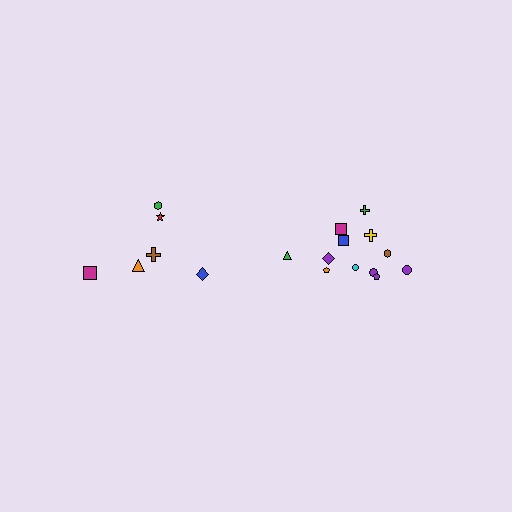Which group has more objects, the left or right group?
The right group.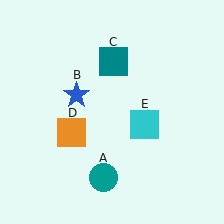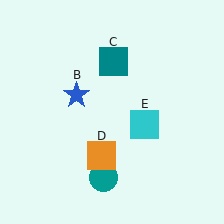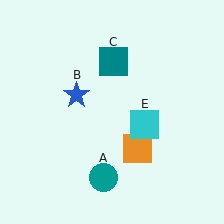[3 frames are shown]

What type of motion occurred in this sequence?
The orange square (object D) rotated counterclockwise around the center of the scene.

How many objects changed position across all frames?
1 object changed position: orange square (object D).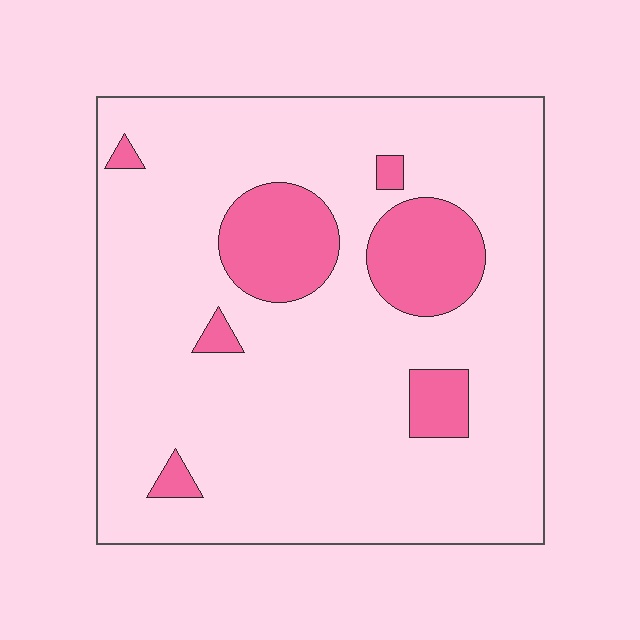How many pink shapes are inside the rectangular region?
7.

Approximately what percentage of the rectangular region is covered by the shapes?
Approximately 15%.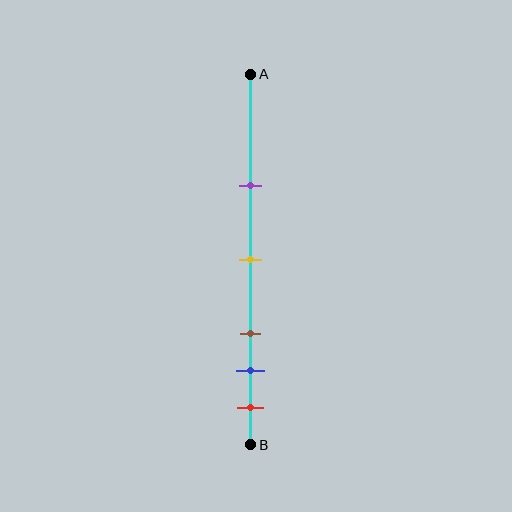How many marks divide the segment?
There are 5 marks dividing the segment.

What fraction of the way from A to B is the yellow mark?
The yellow mark is approximately 50% (0.5) of the way from A to B.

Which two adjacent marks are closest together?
The blue and red marks are the closest adjacent pair.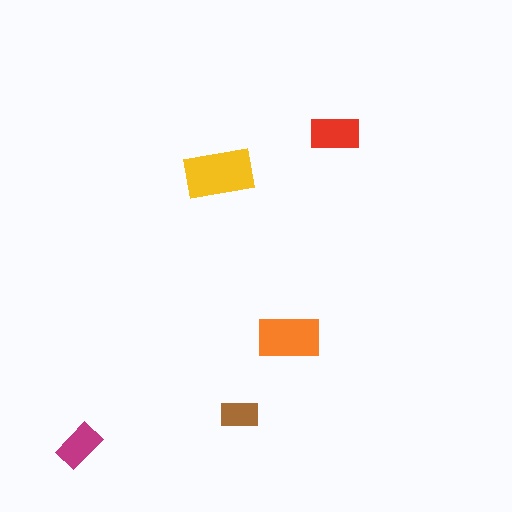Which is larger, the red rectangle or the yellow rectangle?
The yellow one.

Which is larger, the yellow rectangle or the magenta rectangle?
The yellow one.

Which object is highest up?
The red rectangle is topmost.